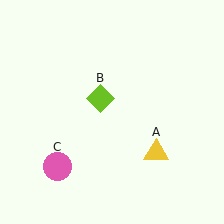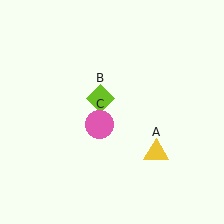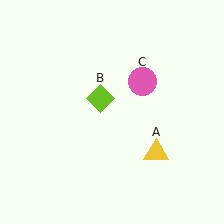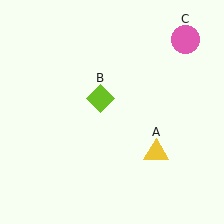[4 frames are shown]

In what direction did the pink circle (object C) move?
The pink circle (object C) moved up and to the right.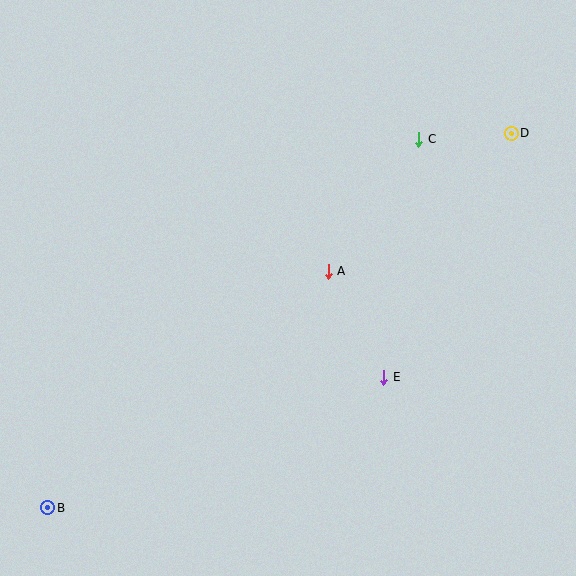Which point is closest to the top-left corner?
Point A is closest to the top-left corner.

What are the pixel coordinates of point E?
Point E is at (384, 377).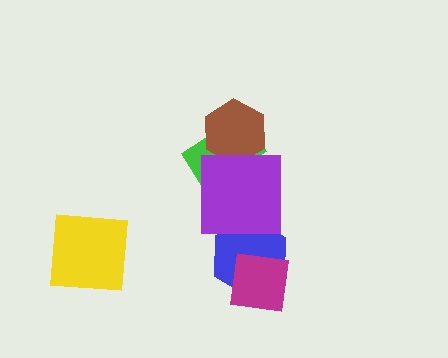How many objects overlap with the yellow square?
0 objects overlap with the yellow square.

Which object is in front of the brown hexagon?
The purple square is in front of the brown hexagon.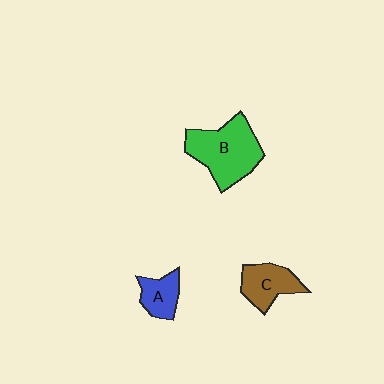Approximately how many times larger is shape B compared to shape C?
Approximately 1.8 times.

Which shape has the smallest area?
Shape A (blue).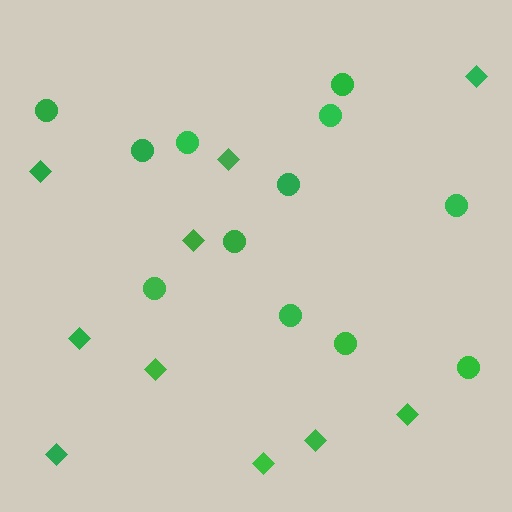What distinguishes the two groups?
There are 2 groups: one group of diamonds (10) and one group of circles (12).